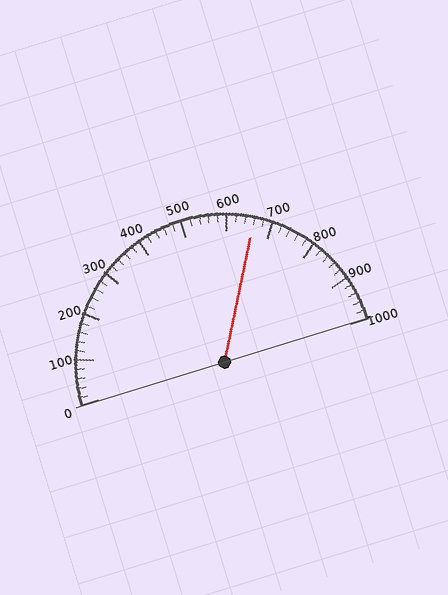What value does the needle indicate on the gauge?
The needle indicates approximately 660.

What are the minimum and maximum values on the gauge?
The gauge ranges from 0 to 1000.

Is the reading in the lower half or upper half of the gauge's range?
The reading is in the upper half of the range (0 to 1000).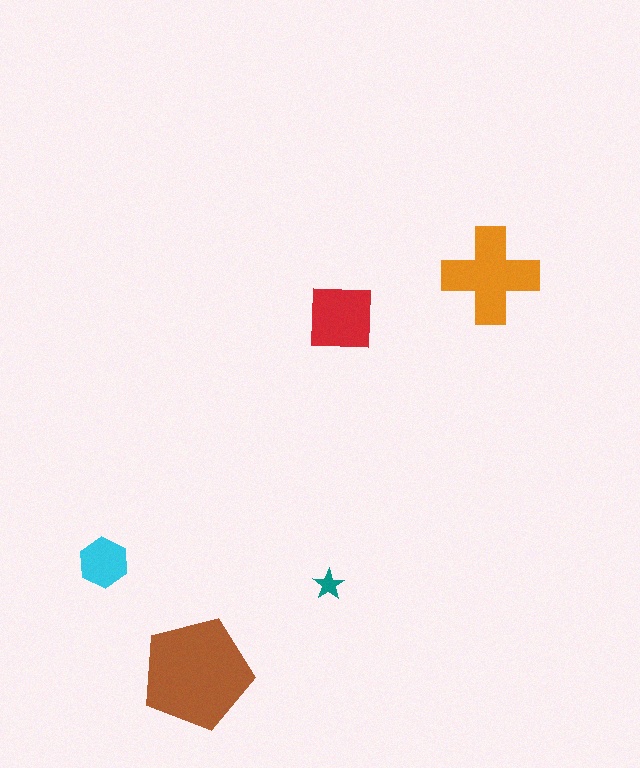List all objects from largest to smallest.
The brown pentagon, the orange cross, the red square, the cyan hexagon, the teal star.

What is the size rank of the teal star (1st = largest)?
5th.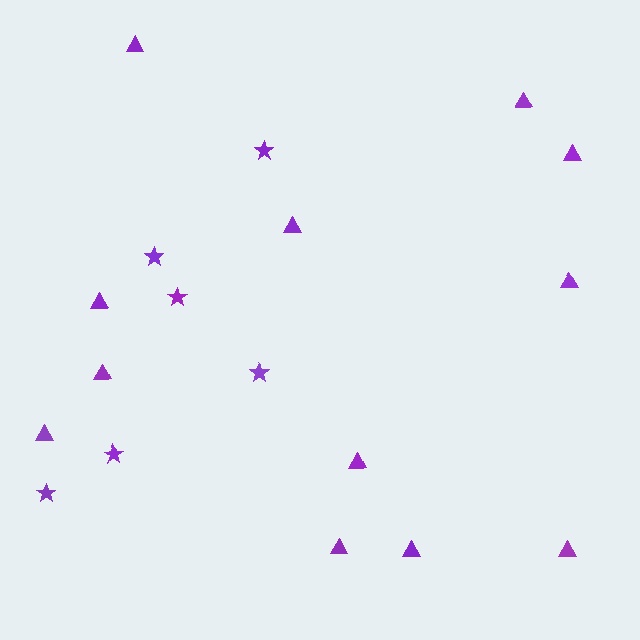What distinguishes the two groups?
There are 2 groups: one group of triangles (12) and one group of stars (6).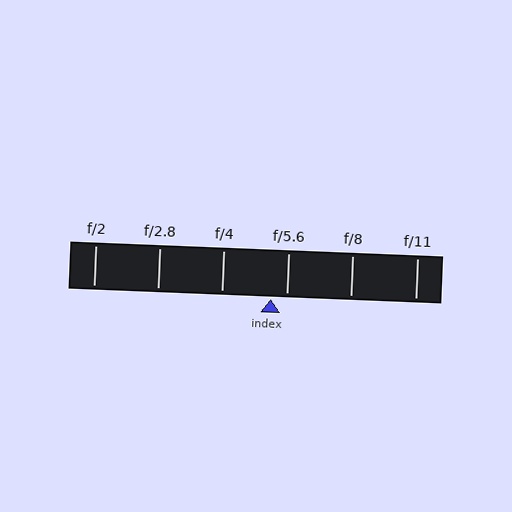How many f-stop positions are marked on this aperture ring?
There are 6 f-stop positions marked.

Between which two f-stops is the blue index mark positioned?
The index mark is between f/4 and f/5.6.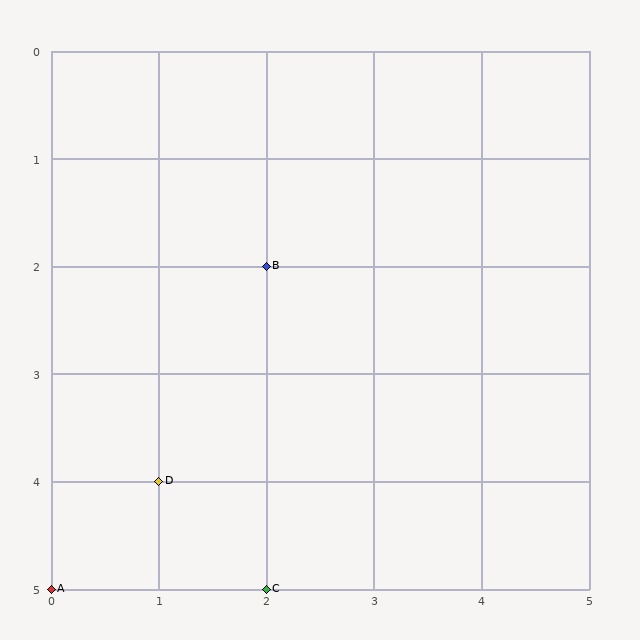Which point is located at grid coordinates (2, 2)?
Point B is at (2, 2).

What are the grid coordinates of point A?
Point A is at grid coordinates (0, 5).